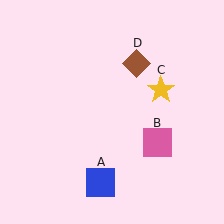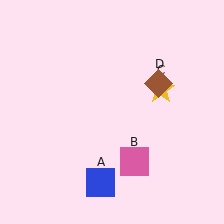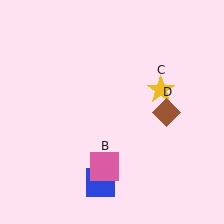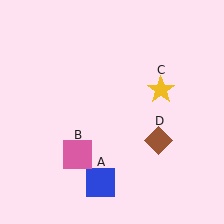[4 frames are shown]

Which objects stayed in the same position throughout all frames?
Blue square (object A) and yellow star (object C) remained stationary.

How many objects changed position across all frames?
2 objects changed position: pink square (object B), brown diamond (object D).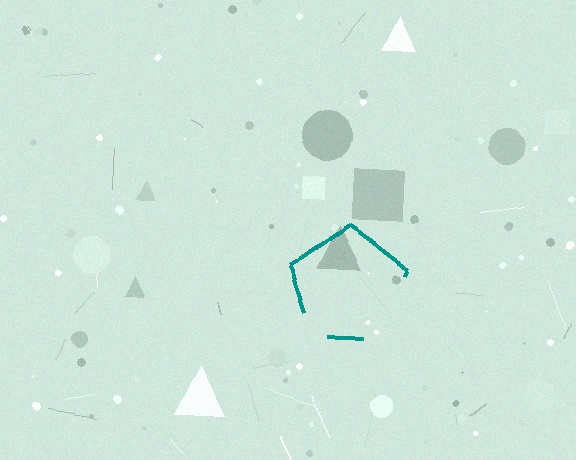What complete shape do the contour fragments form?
The contour fragments form a pentagon.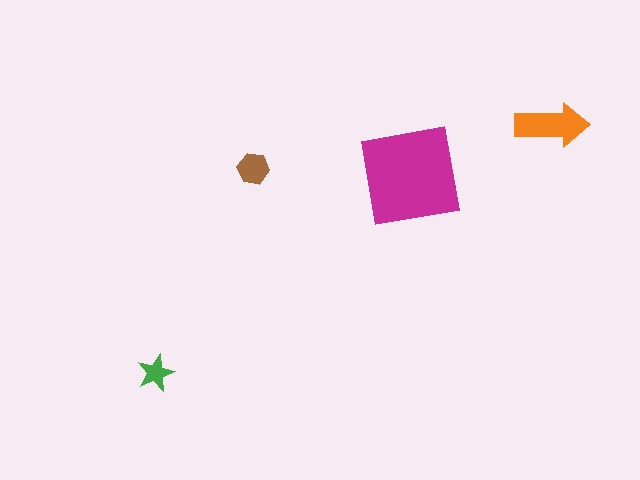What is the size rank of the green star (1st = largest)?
4th.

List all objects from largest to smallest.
The magenta square, the orange arrow, the brown hexagon, the green star.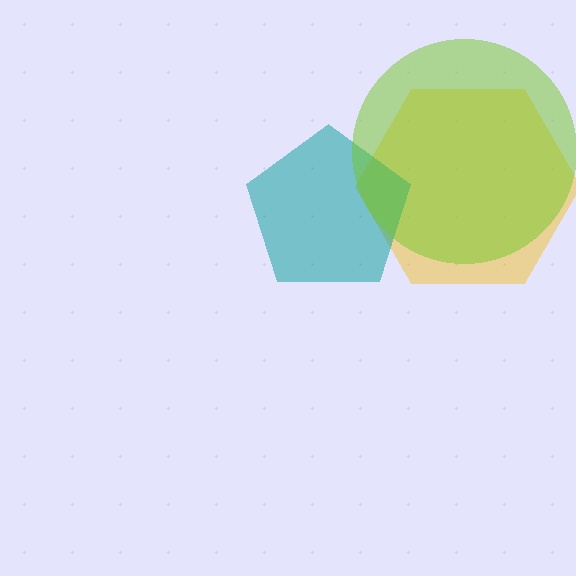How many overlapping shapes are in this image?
There are 3 overlapping shapes in the image.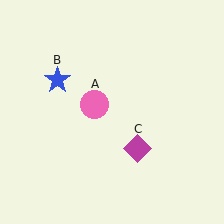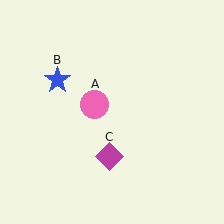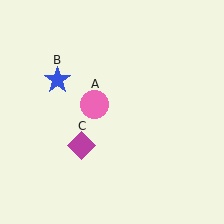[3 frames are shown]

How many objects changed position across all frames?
1 object changed position: magenta diamond (object C).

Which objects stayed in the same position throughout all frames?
Pink circle (object A) and blue star (object B) remained stationary.